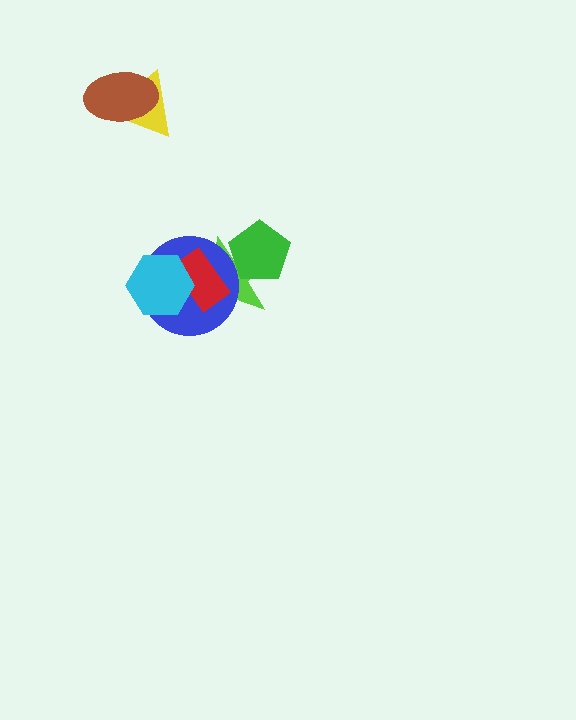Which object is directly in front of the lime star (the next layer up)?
The blue circle is directly in front of the lime star.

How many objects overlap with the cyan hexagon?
3 objects overlap with the cyan hexagon.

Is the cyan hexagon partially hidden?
No, no other shape covers it.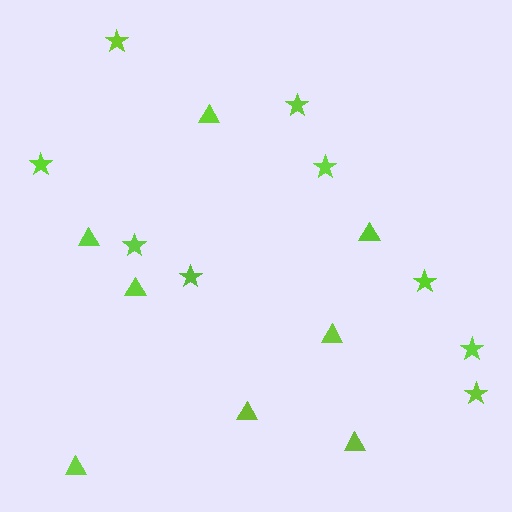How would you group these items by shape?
There are 2 groups: one group of stars (9) and one group of triangles (8).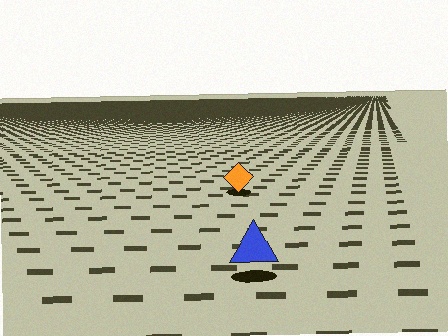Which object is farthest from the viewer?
The orange diamond is farthest from the viewer. It appears smaller and the ground texture around it is denser.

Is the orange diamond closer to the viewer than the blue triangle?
No. The blue triangle is closer — you can tell from the texture gradient: the ground texture is coarser near it.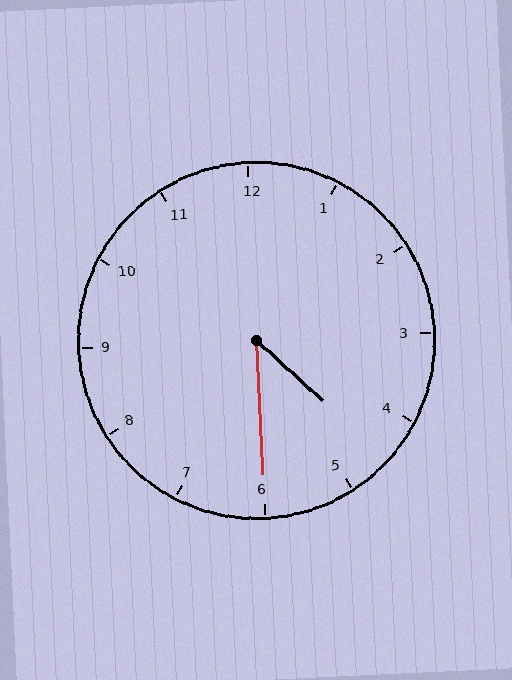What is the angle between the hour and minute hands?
Approximately 45 degrees.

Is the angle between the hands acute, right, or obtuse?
It is acute.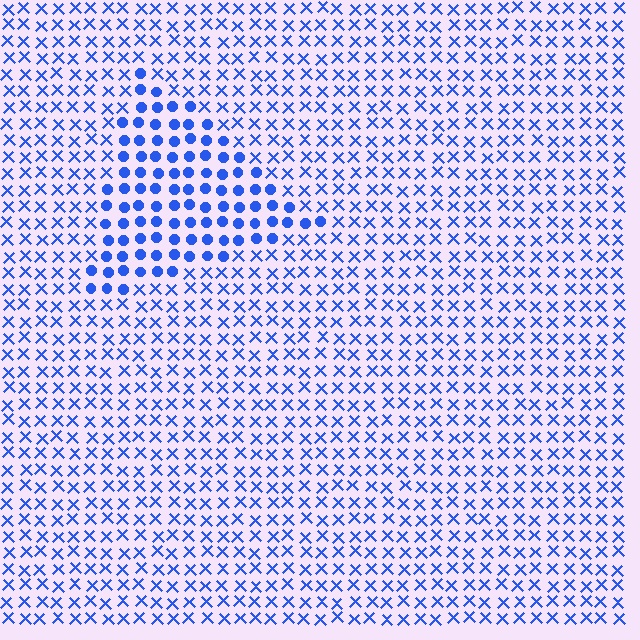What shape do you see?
I see a triangle.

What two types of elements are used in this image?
The image uses circles inside the triangle region and X marks outside it.